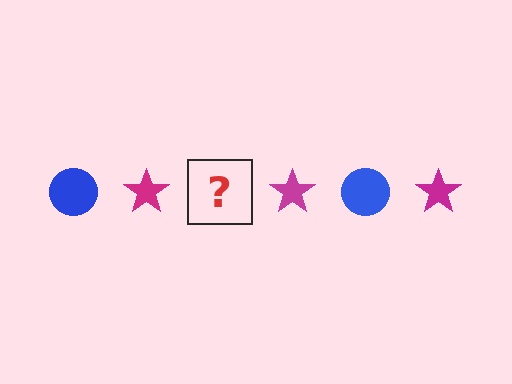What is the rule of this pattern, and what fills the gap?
The rule is that the pattern alternates between blue circle and magenta star. The gap should be filled with a blue circle.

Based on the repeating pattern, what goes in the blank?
The blank should be a blue circle.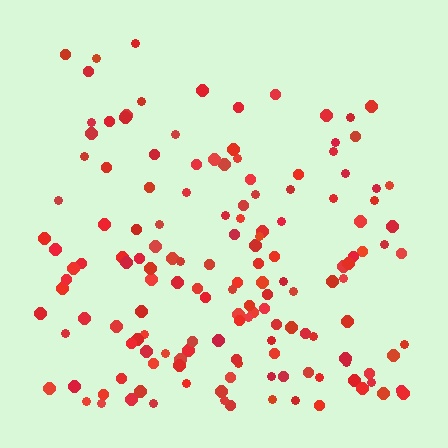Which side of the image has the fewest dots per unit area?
The top.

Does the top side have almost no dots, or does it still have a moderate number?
Still a moderate number, just noticeably fewer than the bottom.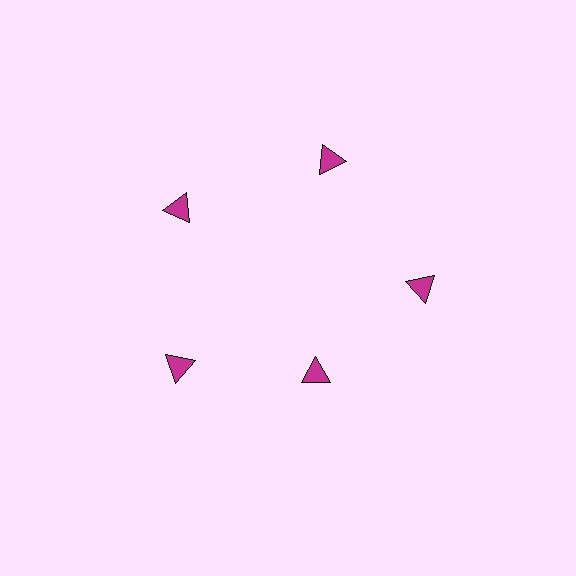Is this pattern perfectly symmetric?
No. The 5 magenta triangles are arranged in a ring, but one element near the 5 o'clock position is pulled inward toward the center, breaking the 5-fold rotational symmetry.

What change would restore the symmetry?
The symmetry would be restored by moving it outward, back onto the ring so that all 5 triangles sit at equal angles and equal distance from the center.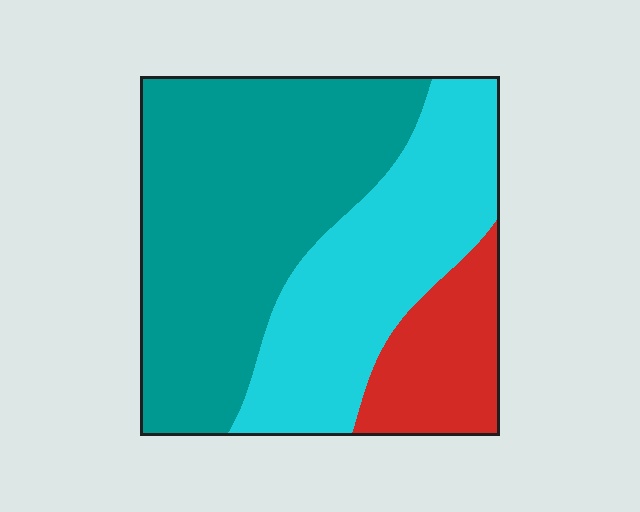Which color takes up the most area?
Teal, at roughly 50%.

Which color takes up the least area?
Red, at roughly 15%.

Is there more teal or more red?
Teal.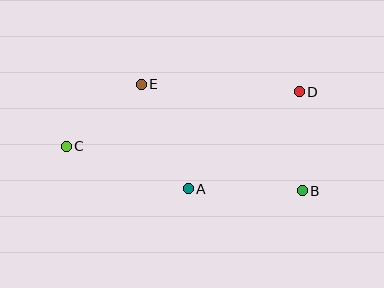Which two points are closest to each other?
Points C and E are closest to each other.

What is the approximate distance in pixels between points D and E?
The distance between D and E is approximately 158 pixels.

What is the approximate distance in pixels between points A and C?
The distance between A and C is approximately 129 pixels.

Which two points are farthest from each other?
Points B and C are farthest from each other.